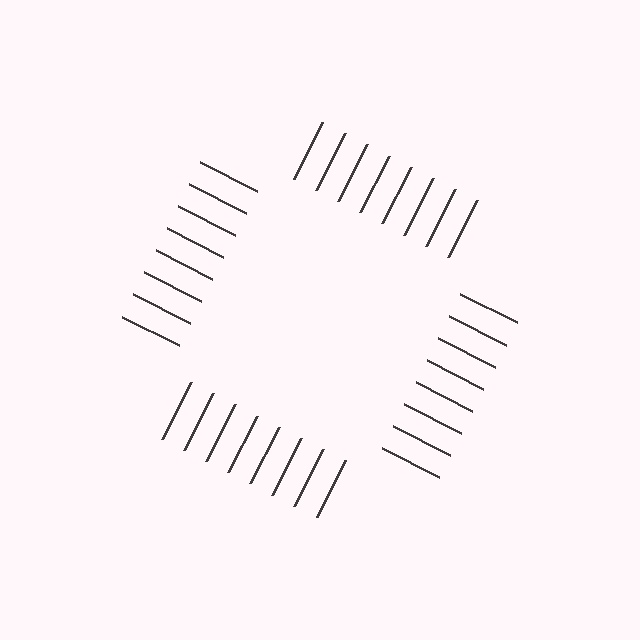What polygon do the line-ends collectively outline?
An illusory square — the line segments terminate on its edges but no continuous stroke is drawn.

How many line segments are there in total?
32 — 8 along each of the 4 edges.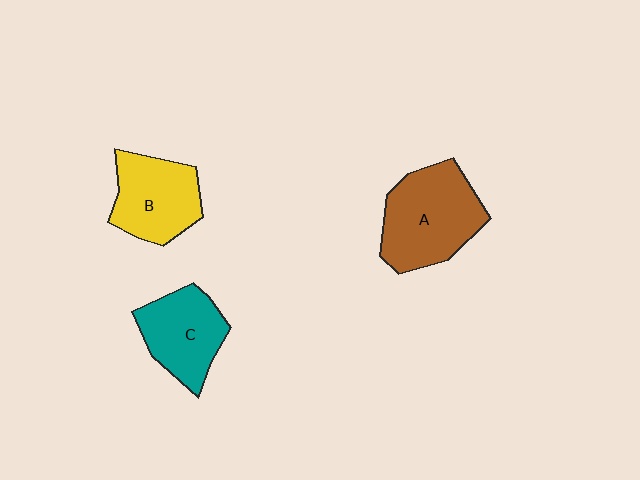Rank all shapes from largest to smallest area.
From largest to smallest: A (brown), B (yellow), C (teal).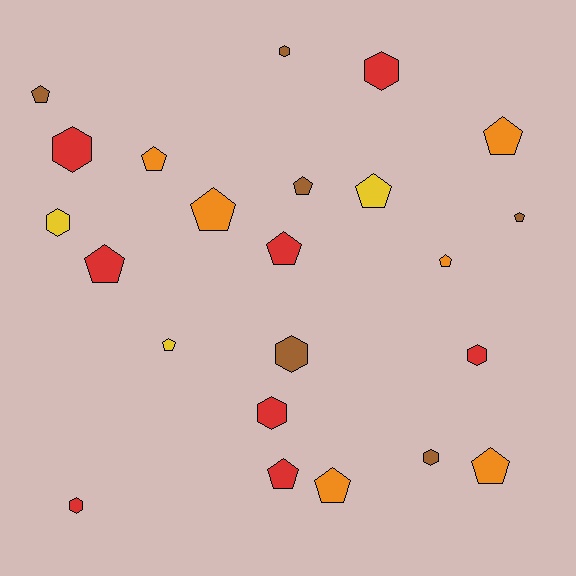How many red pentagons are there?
There are 3 red pentagons.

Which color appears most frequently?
Red, with 8 objects.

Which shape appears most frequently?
Pentagon, with 14 objects.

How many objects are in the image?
There are 23 objects.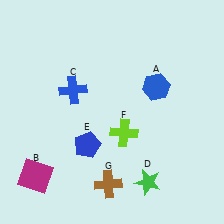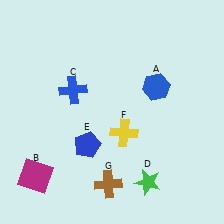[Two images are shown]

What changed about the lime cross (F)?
In Image 1, F is lime. In Image 2, it changed to yellow.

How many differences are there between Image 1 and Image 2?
There is 1 difference between the two images.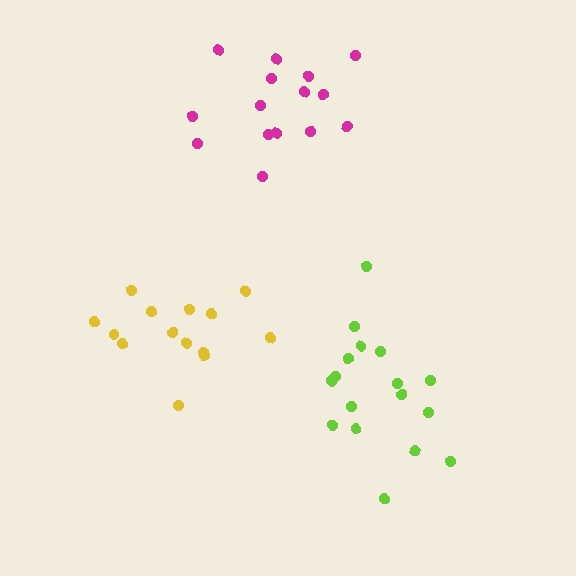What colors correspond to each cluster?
The clusters are colored: yellow, lime, magenta.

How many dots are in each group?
Group 1: 14 dots, Group 2: 17 dots, Group 3: 15 dots (46 total).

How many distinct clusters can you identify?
There are 3 distinct clusters.